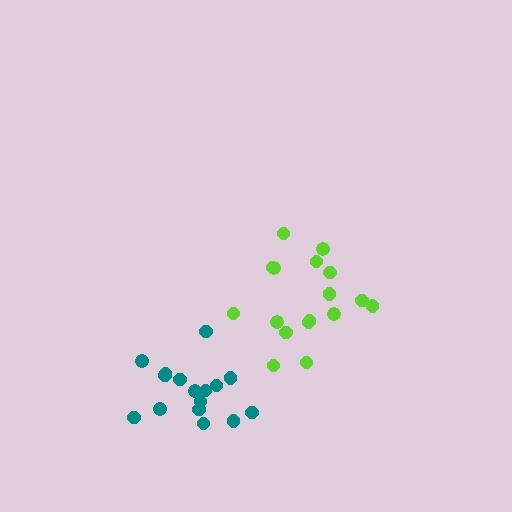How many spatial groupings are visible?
There are 2 spatial groupings.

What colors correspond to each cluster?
The clusters are colored: lime, teal.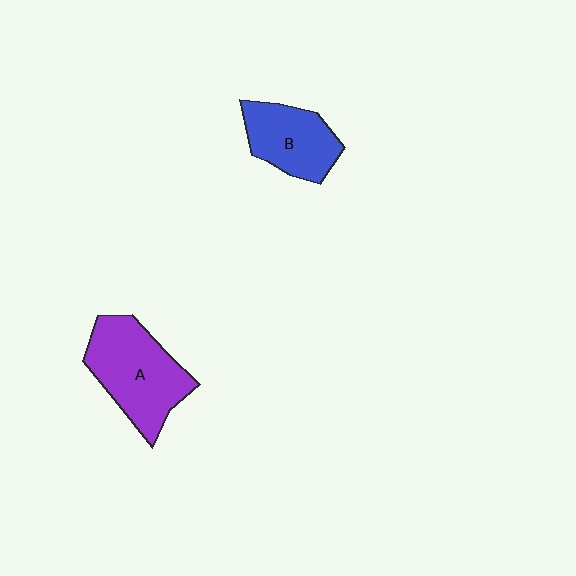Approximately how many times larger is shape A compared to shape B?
Approximately 1.4 times.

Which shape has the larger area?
Shape A (purple).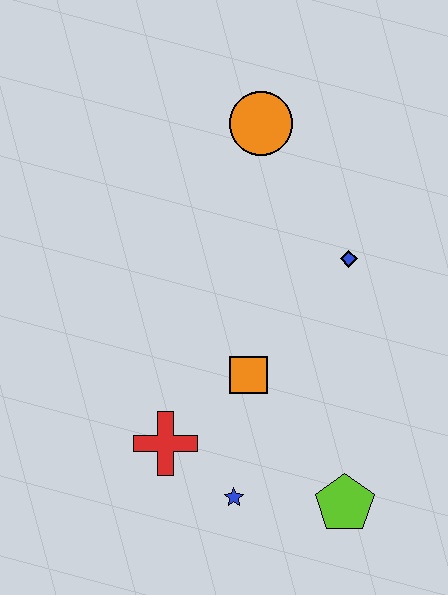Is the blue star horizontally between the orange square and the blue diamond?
No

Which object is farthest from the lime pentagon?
The orange circle is farthest from the lime pentagon.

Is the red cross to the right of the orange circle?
No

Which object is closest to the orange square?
The red cross is closest to the orange square.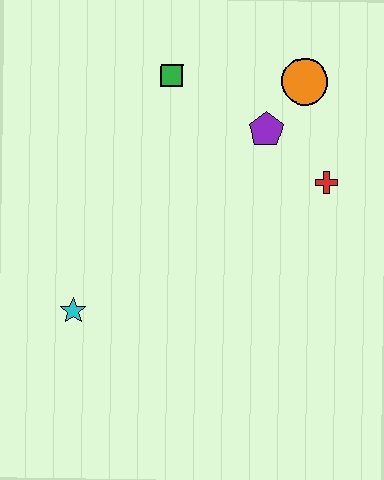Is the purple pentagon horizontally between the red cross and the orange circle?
No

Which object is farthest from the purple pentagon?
The cyan star is farthest from the purple pentagon.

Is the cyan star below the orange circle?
Yes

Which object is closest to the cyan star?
The green square is closest to the cyan star.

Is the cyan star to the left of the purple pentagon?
Yes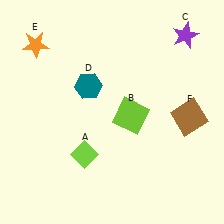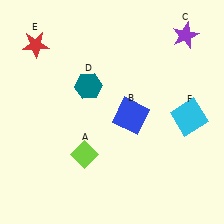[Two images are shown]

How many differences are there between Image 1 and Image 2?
There are 3 differences between the two images.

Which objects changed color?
B changed from lime to blue. E changed from orange to red. F changed from brown to cyan.